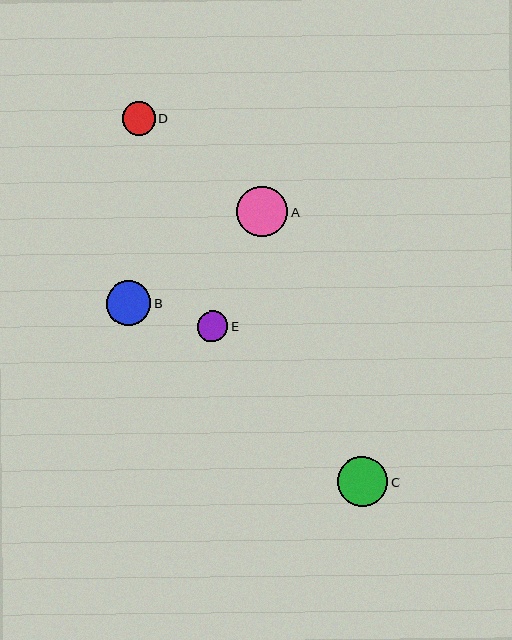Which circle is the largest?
Circle A is the largest with a size of approximately 51 pixels.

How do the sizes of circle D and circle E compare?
Circle D and circle E are approximately the same size.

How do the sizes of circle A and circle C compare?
Circle A and circle C are approximately the same size.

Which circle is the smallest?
Circle E is the smallest with a size of approximately 31 pixels.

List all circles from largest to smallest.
From largest to smallest: A, C, B, D, E.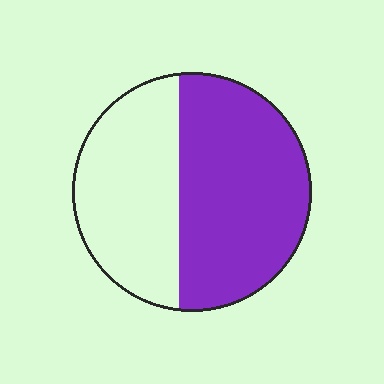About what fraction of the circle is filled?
About three fifths (3/5).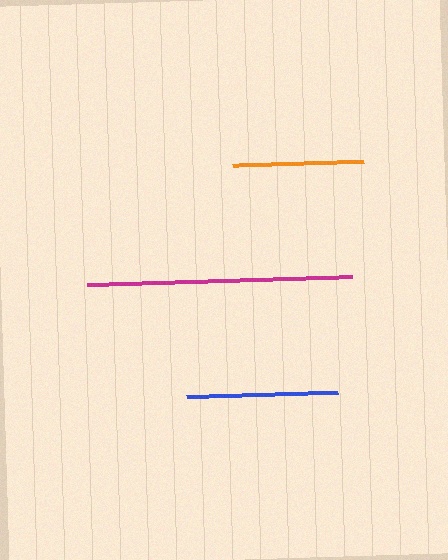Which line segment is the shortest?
The orange line is the shortest at approximately 131 pixels.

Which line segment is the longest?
The magenta line is the longest at approximately 266 pixels.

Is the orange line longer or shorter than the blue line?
The blue line is longer than the orange line.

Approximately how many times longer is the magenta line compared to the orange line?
The magenta line is approximately 2.0 times the length of the orange line.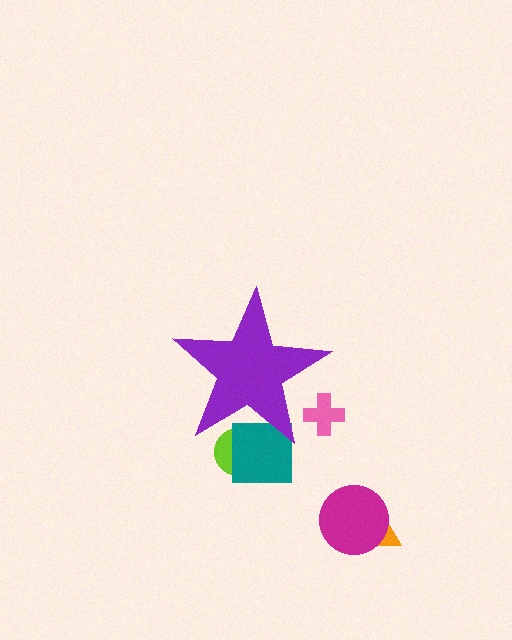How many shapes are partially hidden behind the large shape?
3 shapes are partially hidden.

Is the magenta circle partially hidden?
No, the magenta circle is fully visible.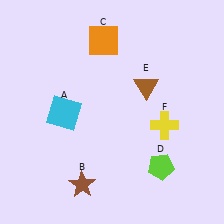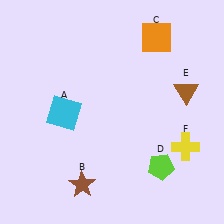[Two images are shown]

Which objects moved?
The objects that moved are: the orange square (C), the brown triangle (E), the yellow cross (F).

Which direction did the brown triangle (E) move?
The brown triangle (E) moved right.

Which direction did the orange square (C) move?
The orange square (C) moved right.